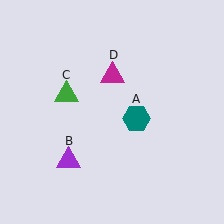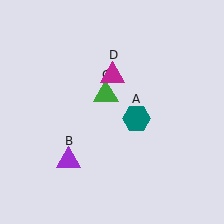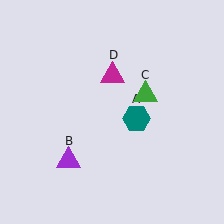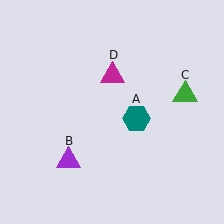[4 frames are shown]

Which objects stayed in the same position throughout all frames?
Teal hexagon (object A) and purple triangle (object B) and magenta triangle (object D) remained stationary.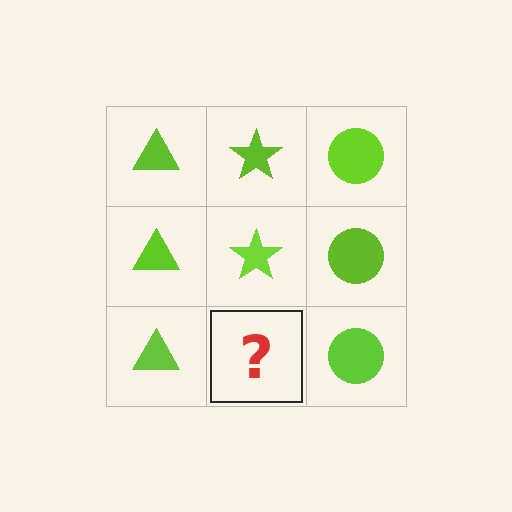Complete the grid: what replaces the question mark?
The question mark should be replaced with a lime star.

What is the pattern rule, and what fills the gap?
The rule is that each column has a consistent shape. The gap should be filled with a lime star.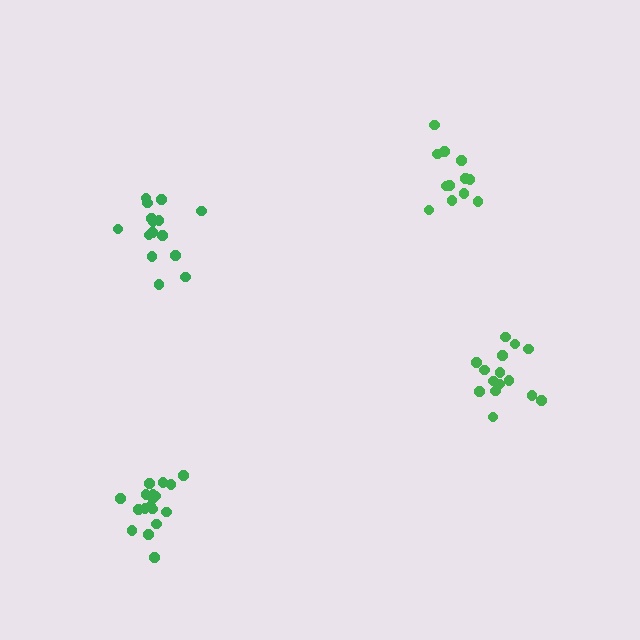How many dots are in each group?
Group 1: 18 dots, Group 2: 12 dots, Group 3: 15 dots, Group 4: 15 dots (60 total).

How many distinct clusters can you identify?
There are 4 distinct clusters.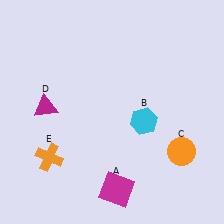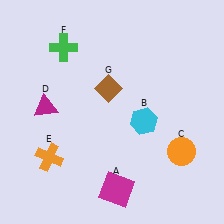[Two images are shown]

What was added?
A green cross (F), a brown diamond (G) were added in Image 2.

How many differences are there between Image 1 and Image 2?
There are 2 differences between the two images.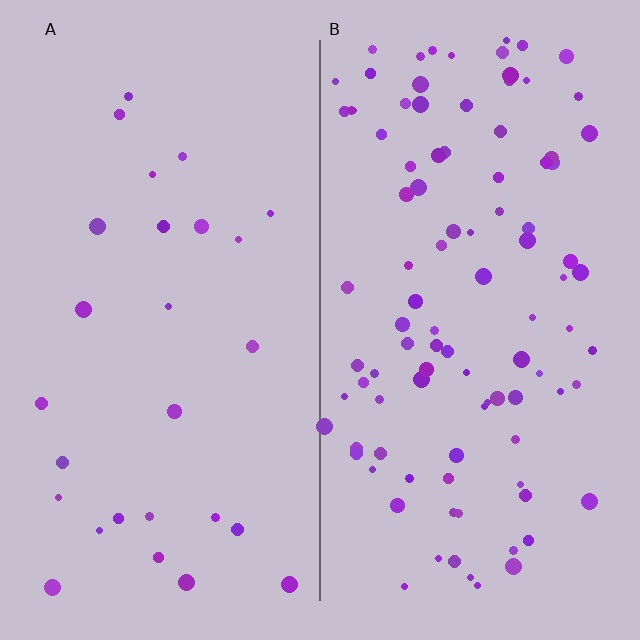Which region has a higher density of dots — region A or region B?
B (the right).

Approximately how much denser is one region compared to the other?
Approximately 3.7× — region B over region A.